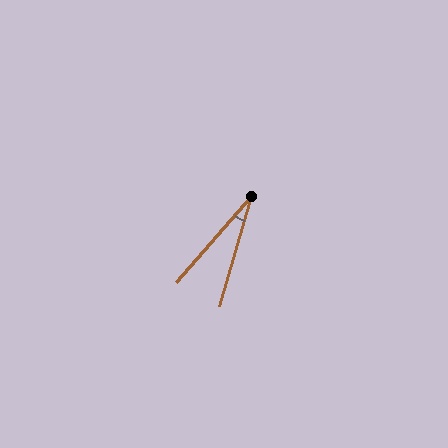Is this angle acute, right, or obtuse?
It is acute.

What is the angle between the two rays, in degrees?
Approximately 25 degrees.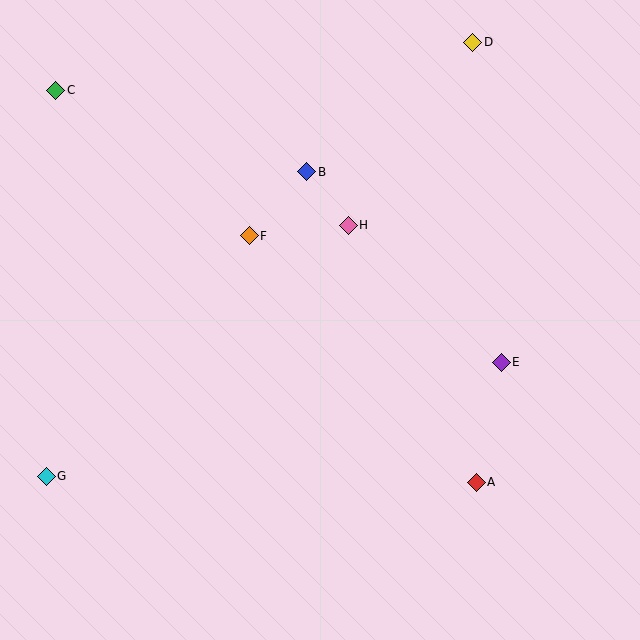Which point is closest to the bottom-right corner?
Point A is closest to the bottom-right corner.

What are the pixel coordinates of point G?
Point G is at (46, 476).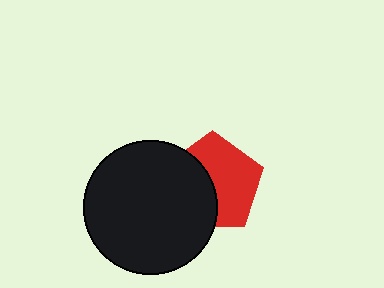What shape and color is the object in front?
The object in front is a black circle.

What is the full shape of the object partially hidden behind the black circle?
The partially hidden object is a red pentagon.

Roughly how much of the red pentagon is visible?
About half of it is visible (roughly 56%).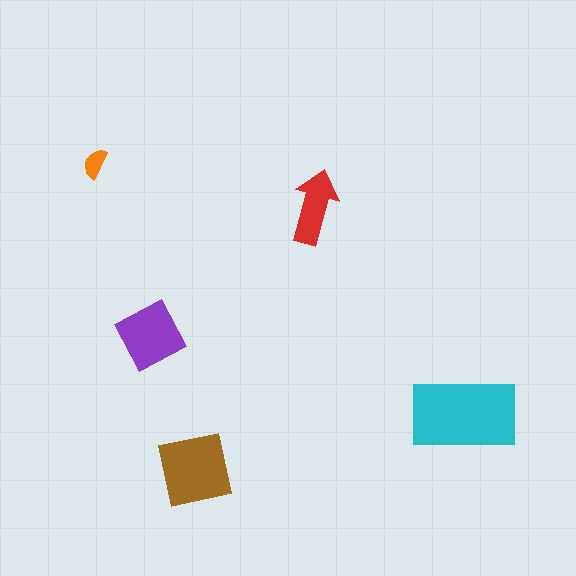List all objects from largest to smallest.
The cyan rectangle, the brown square, the purple diamond, the red arrow, the orange semicircle.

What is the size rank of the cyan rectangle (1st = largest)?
1st.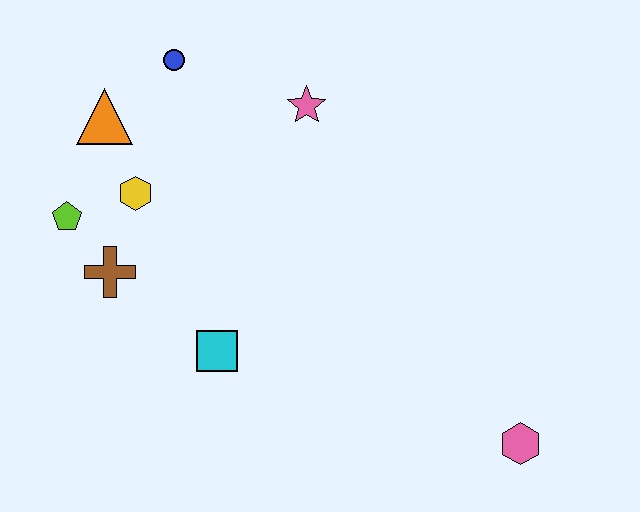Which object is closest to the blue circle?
The orange triangle is closest to the blue circle.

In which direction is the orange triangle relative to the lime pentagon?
The orange triangle is above the lime pentagon.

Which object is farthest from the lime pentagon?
The pink hexagon is farthest from the lime pentagon.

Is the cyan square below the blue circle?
Yes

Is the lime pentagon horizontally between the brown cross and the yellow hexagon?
No